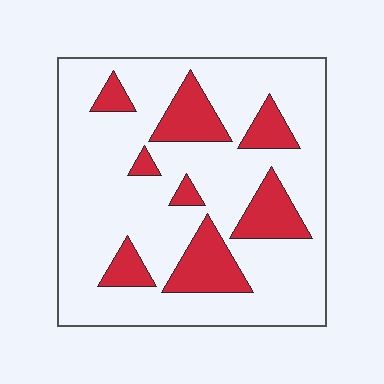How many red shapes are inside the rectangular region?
8.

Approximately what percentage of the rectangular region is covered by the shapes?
Approximately 20%.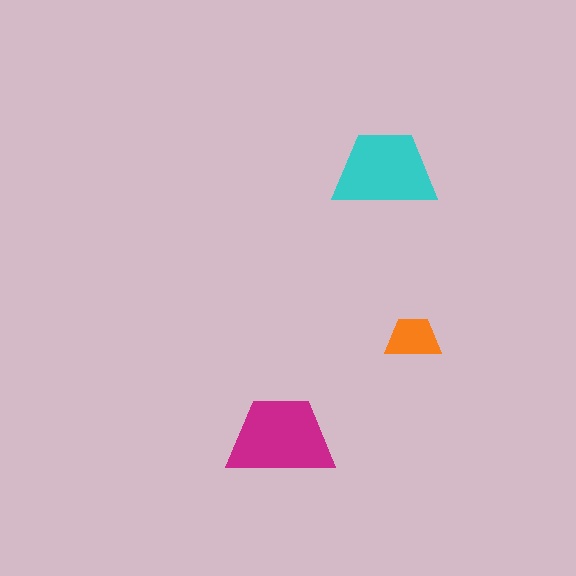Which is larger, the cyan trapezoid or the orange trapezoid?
The cyan one.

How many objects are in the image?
There are 3 objects in the image.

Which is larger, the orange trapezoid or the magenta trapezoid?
The magenta one.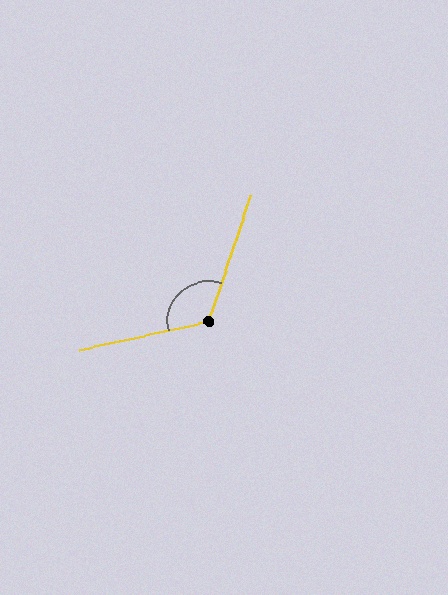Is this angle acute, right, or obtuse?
It is obtuse.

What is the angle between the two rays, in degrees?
Approximately 121 degrees.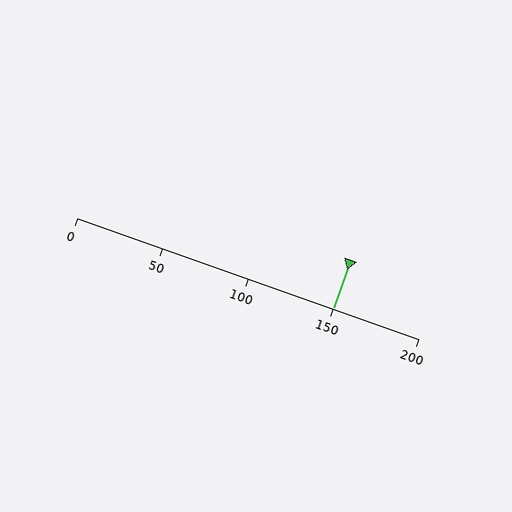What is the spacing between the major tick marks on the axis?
The major ticks are spaced 50 apart.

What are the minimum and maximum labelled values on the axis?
The axis runs from 0 to 200.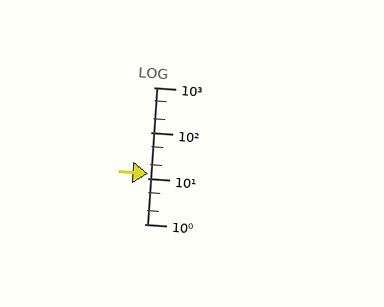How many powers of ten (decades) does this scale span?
The scale spans 3 decades, from 1 to 1000.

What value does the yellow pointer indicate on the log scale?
The pointer indicates approximately 13.